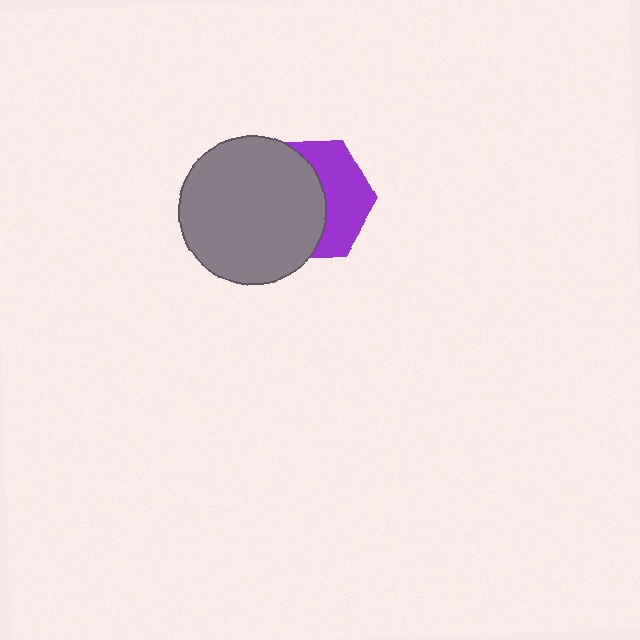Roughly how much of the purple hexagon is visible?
A small part of it is visible (roughly 43%).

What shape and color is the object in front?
The object in front is a gray circle.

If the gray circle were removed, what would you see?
You would see the complete purple hexagon.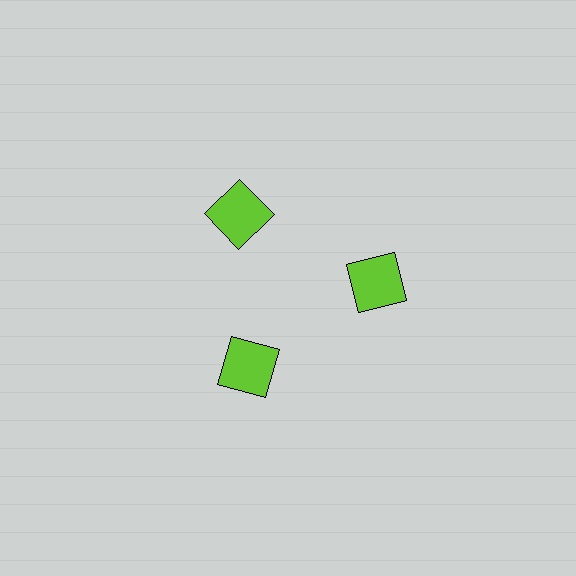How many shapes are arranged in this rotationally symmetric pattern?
There are 3 shapes, arranged in 3 groups of 1.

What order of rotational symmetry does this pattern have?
This pattern has 3-fold rotational symmetry.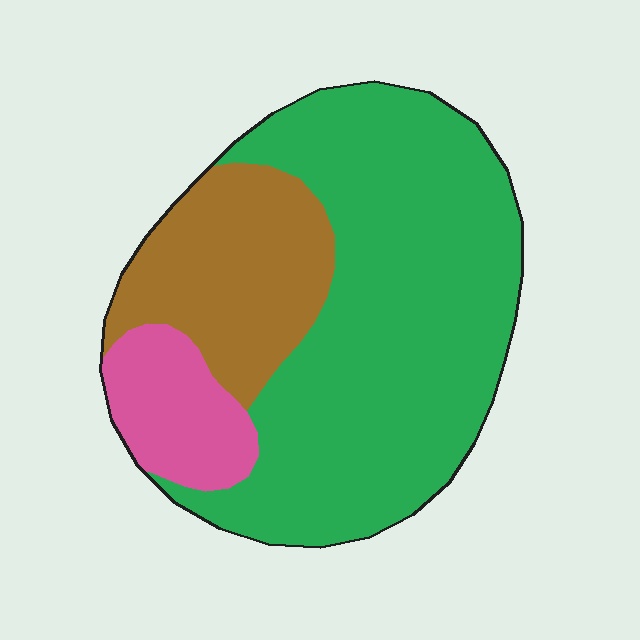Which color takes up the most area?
Green, at roughly 65%.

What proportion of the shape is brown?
Brown takes up about one quarter (1/4) of the shape.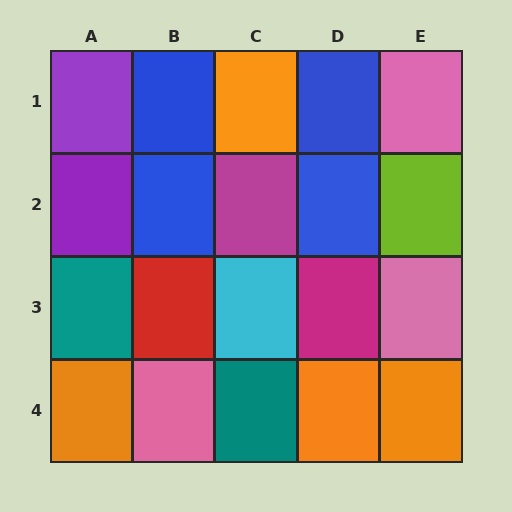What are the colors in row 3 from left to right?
Teal, red, cyan, magenta, pink.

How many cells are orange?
4 cells are orange.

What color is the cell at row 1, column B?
Blue.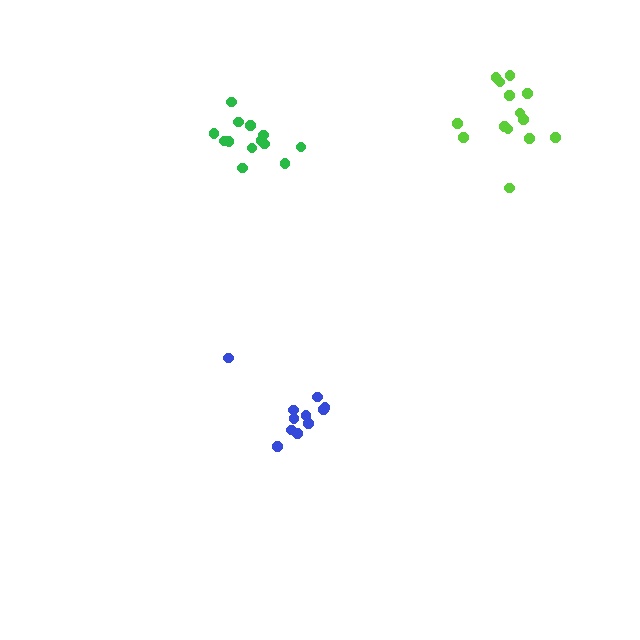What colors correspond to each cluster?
The clusters are colored: lime, green, blue.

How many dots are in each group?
Group 1: 14 dots, Group 2: 13 dots, Group 3: 11 dots (38 total).